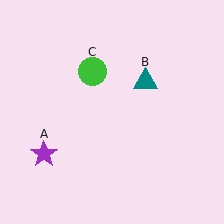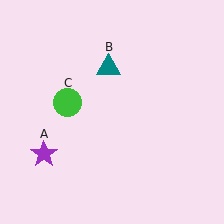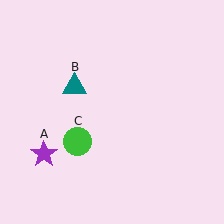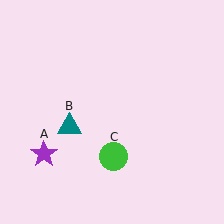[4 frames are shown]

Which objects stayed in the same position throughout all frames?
Purple star (object A) remained stationary.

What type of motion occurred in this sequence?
The teal triangle (object B), green circle (object C) rotated counterclockwise around the center of the scene.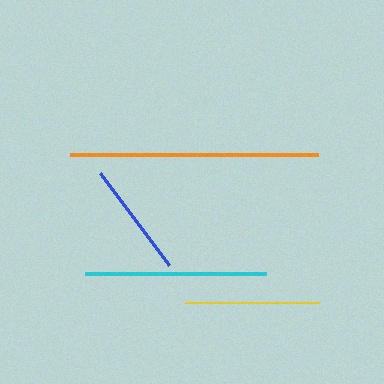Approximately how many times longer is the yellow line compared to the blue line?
The yellow line is approximately 1.2 times the length of the blue line.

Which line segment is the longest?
The orange line is the longest at approximately 247 pixels.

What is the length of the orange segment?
The orange segment is approximately 247 pixels long.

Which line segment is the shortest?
The blue line is the shortest at approximately 115 pixels.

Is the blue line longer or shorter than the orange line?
The orange line is longer than the blue line.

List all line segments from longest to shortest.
From longest to shortest: orange, cyan, yellow, blue.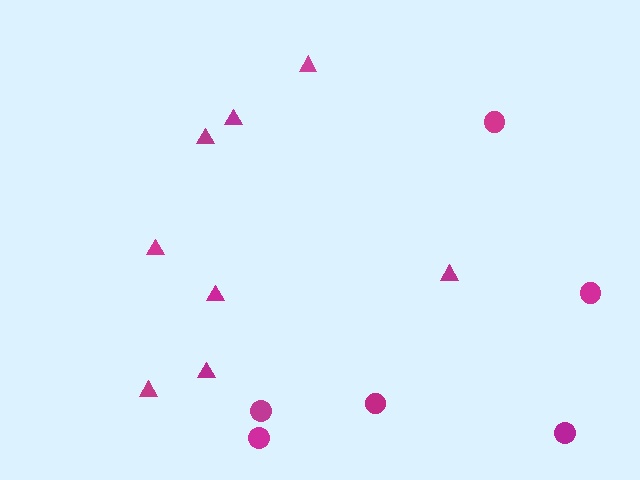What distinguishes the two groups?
There are 2 groups: one group of circles (6) and one group of triangles (8).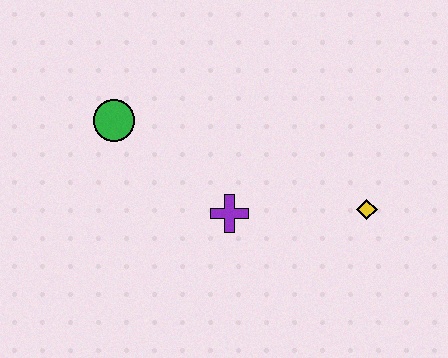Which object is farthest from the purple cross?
The green circle is farthest from the purple cross.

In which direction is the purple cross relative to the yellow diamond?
The purple cross is to the left of the yellow diamond.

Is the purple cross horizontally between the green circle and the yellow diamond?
Yes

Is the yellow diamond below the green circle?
Yes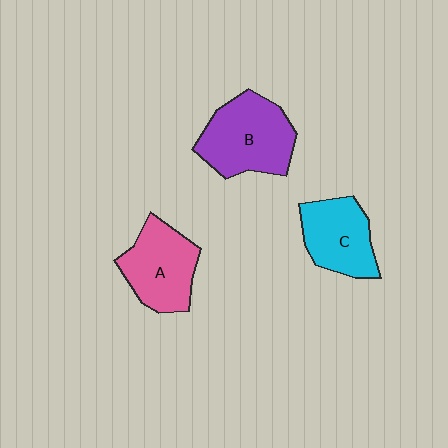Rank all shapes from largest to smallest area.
From largest to smallest: B (purple), A (pink), C (cyan).